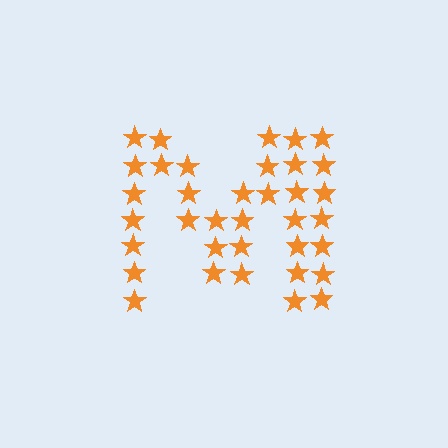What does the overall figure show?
The overall figure shows the letter M.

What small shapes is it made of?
It is made of small stars.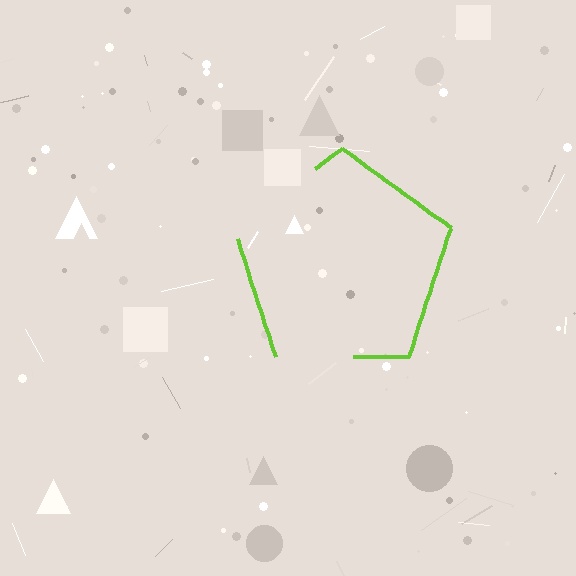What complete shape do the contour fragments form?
The contour fragments form a pentagon.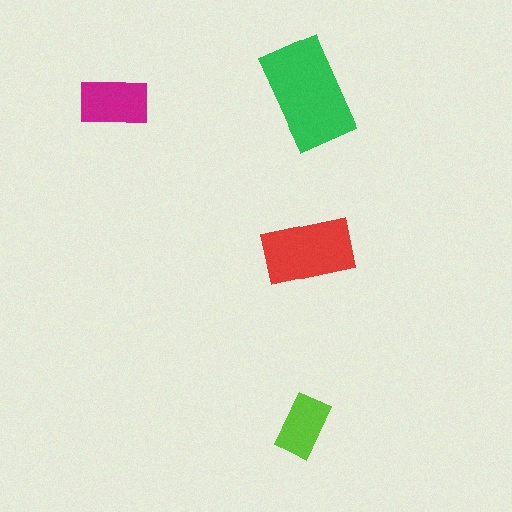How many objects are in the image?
There are 4 objects in the image.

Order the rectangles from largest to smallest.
the green one, the red one, the magenta one, the lime one.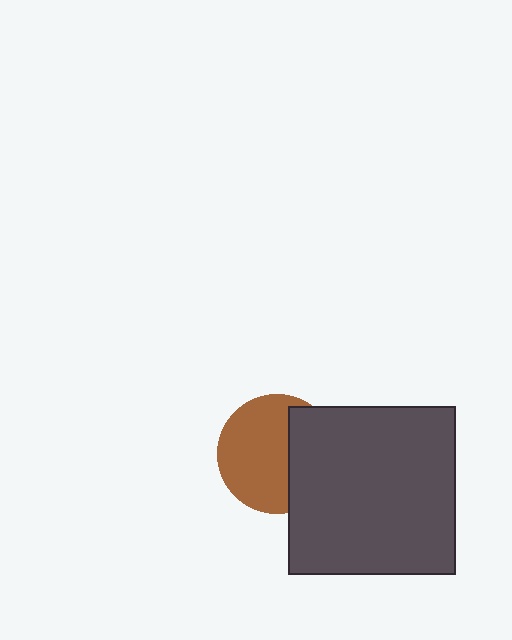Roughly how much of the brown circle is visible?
About half of it is visible (roughly 62%).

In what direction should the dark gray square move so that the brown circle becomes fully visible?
The dark gray square should move right. That is the shortest direction to clear the overlap and leave the brown circle fully visible.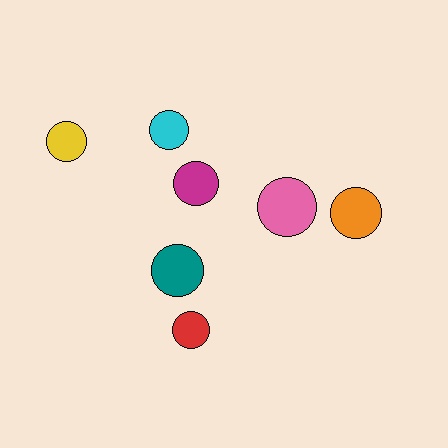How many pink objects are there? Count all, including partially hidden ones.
There is 1 pink object.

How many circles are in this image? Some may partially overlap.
There are 7 circles.